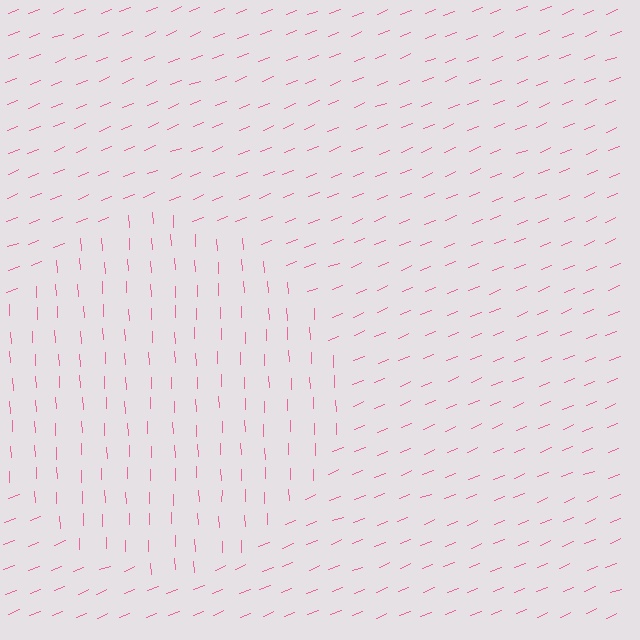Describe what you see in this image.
The image is filled with small pink line segments. A circle region in the image has lines oriented differently from the surrounding lines, creating a visible texture boundary.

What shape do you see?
I see a circle.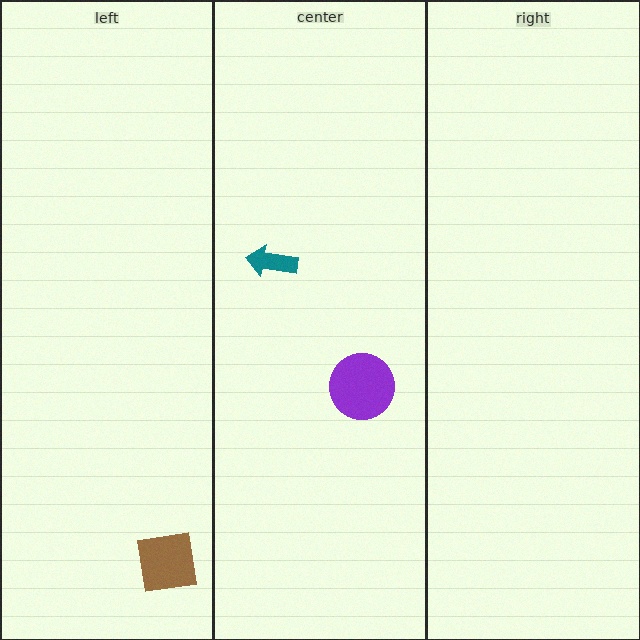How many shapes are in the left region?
1.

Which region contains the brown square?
The left region.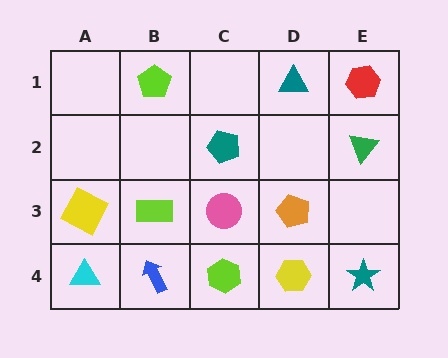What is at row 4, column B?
A blue arrow.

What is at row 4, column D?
A yellow hexagon.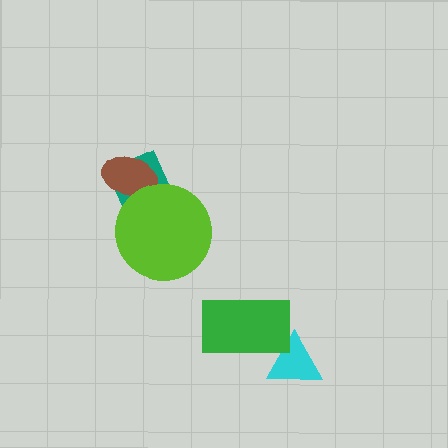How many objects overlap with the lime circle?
2 objects overlap with the lime circle.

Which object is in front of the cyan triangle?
The green rectangle is in front of the cyan triangle.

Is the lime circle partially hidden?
No, no other shape covers it.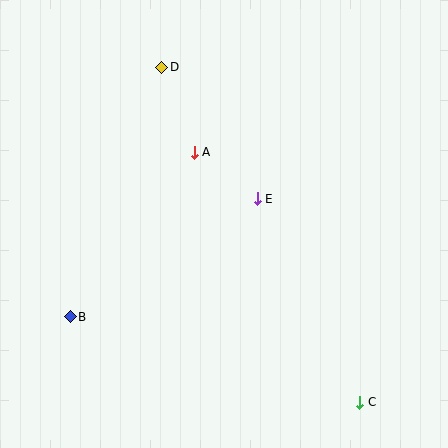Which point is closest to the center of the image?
Point E at (257, 199) is closest to the center.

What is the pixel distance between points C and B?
The distance between C and B is 302 pixels.